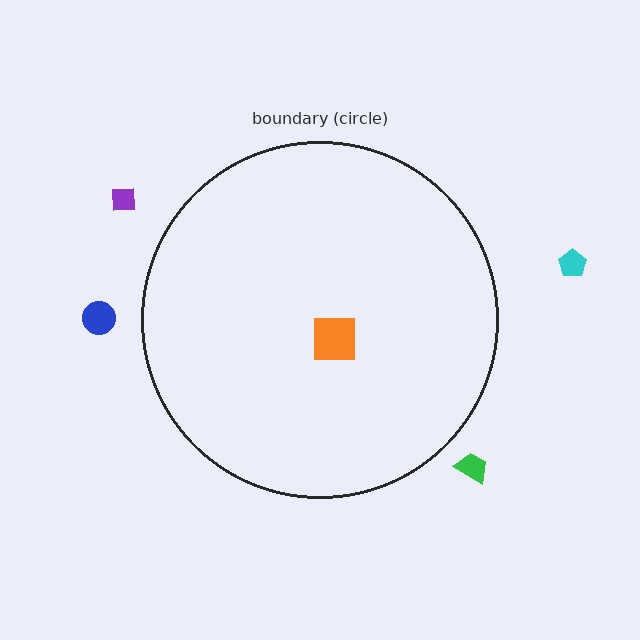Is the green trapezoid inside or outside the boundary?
Outside.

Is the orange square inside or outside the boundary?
Inside.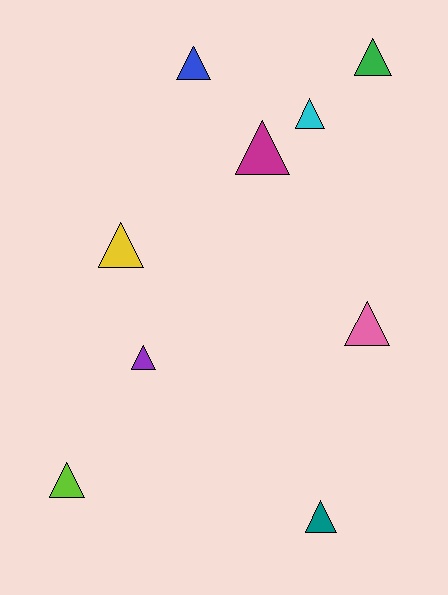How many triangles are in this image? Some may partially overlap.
There are 9 triangles.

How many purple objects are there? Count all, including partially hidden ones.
There is 1 purple object.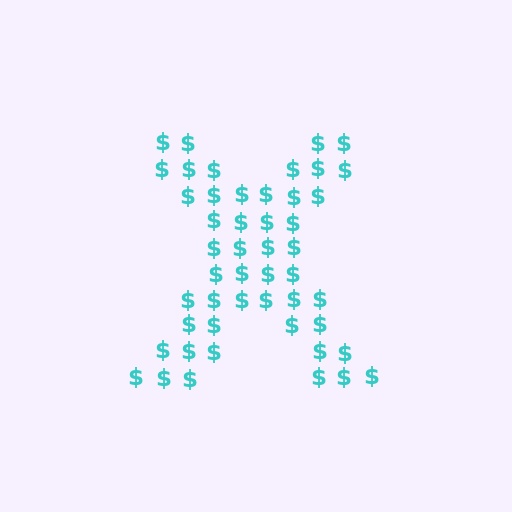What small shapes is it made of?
It is made of small dollar signs.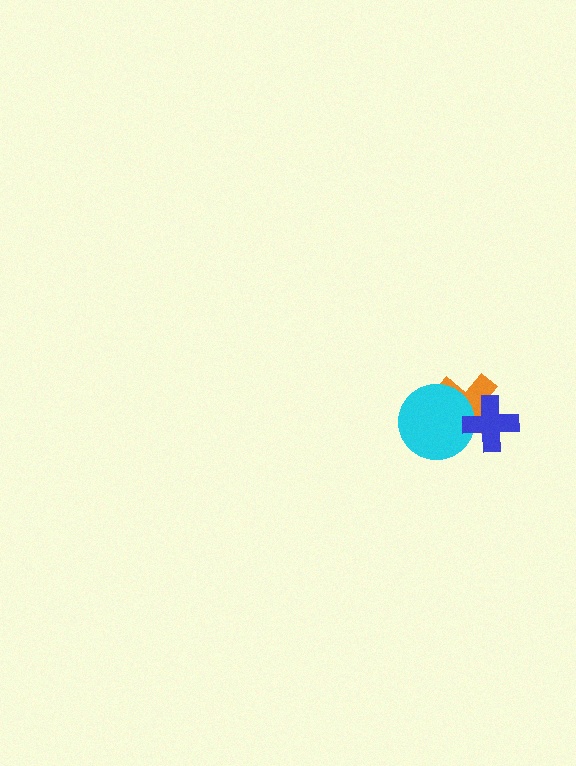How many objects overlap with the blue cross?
2 objects overlap with the blue cross.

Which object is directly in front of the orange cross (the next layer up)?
The cyan circle is directly in front of the orange cross.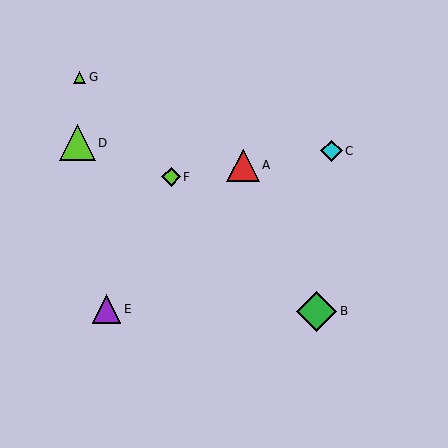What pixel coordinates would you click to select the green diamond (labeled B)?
Click at (317, 311) to select the green diamond B.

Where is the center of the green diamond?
The center of the green diamond is at (317, 311).